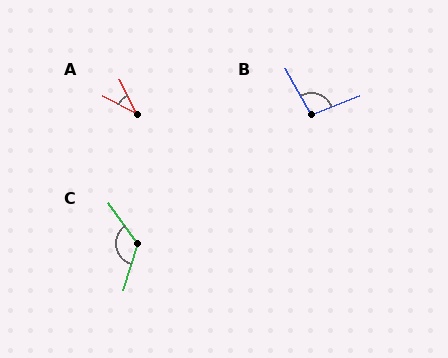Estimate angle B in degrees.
Approximately 98 degrees.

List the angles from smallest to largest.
A (36°), B (98°), C (128°).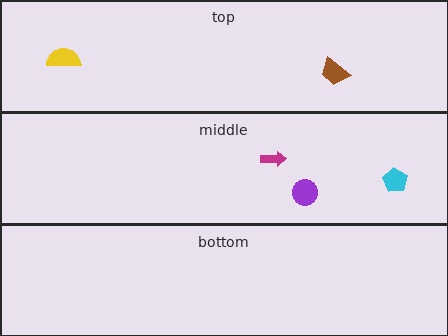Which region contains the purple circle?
The middle region.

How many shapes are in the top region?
2.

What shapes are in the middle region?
The purple circle, the magenta arrow, the cyan pentagon.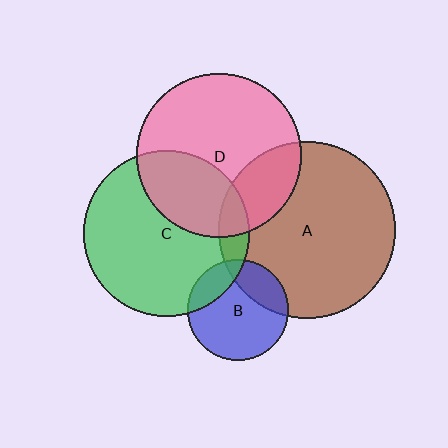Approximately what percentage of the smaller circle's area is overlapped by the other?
Approximately 30%.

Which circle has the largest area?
Circle A (brown).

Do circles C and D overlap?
Yes.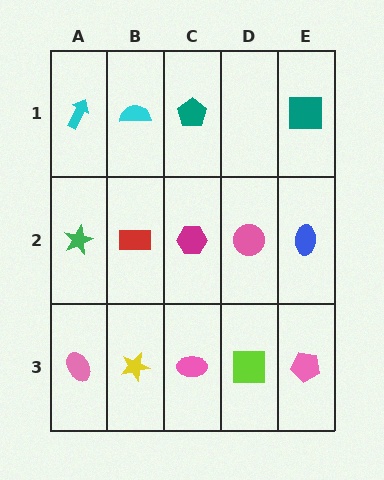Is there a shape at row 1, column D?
No, that cell is empty.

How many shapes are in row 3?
5 shapes.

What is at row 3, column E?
A pink pentagon.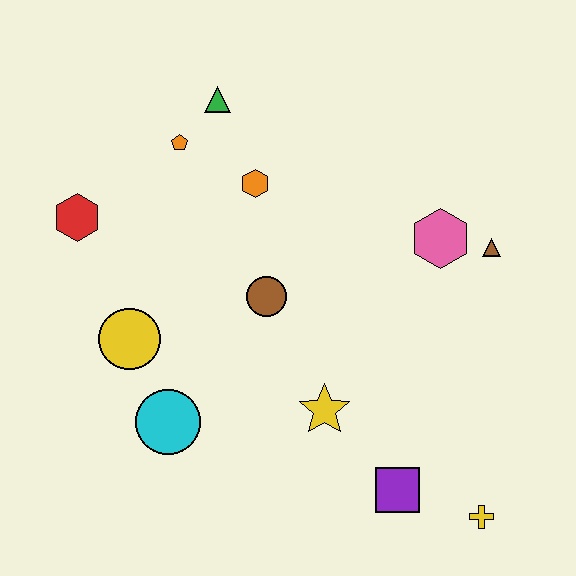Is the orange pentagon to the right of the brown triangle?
No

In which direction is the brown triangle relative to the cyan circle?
The brown triangle is to the right of the cyan circle.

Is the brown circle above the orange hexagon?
No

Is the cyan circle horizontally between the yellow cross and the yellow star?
No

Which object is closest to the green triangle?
The orange pentagon is closest to the green triangle.